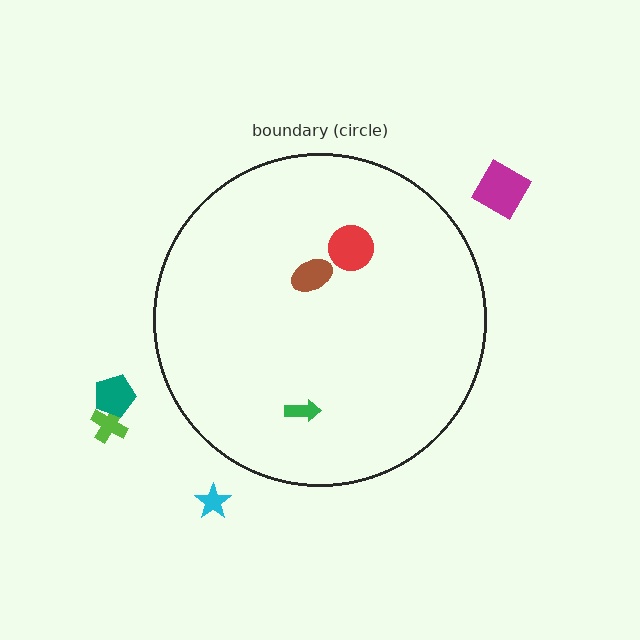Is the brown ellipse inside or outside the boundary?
Inside.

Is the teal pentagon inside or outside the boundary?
Outside.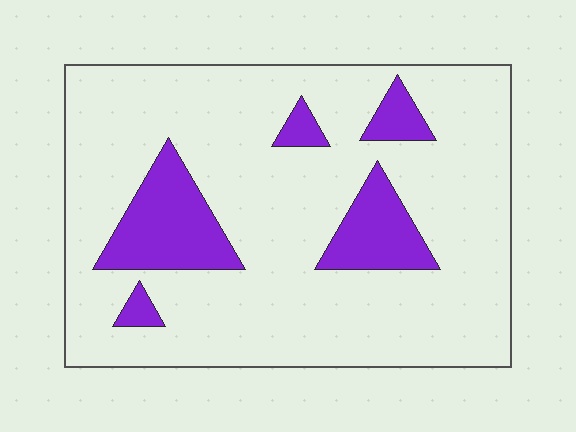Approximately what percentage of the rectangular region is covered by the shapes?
Approximately 15%.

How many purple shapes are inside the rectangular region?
5.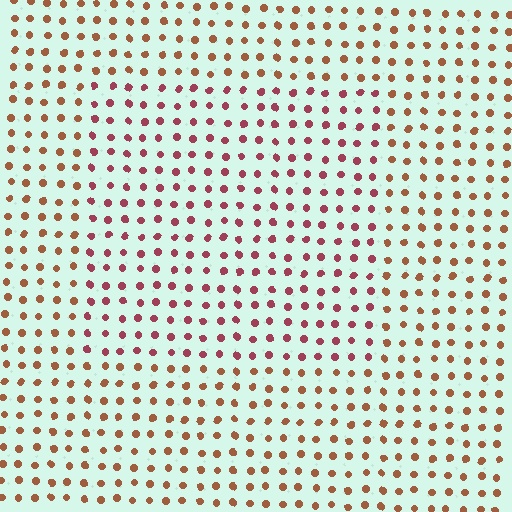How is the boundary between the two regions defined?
The boundary is defined purely by a slight shift in hue (about 35 degrees). Spacing, size, and orientation are identical on both sides.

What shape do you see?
I see a rectangle.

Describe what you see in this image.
The image is filled with small brown elements in a uniform arrangement. A rectangle-shaped region is visible where the elements are tinted to a slightly different hue, forming a subtle color boundary.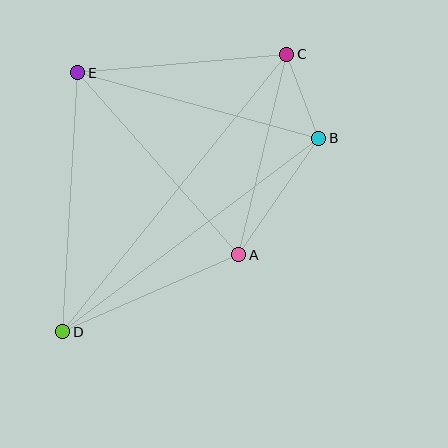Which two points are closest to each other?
Points B and C are closest to each other.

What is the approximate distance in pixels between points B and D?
The distance between B and D is approximately 321 pixels.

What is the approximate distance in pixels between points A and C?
The distance between A and C is approximately 206 pixels.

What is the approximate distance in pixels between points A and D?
The distance between A and D is approximately 192 pixels.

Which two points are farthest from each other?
Points C and D are farthest from each other.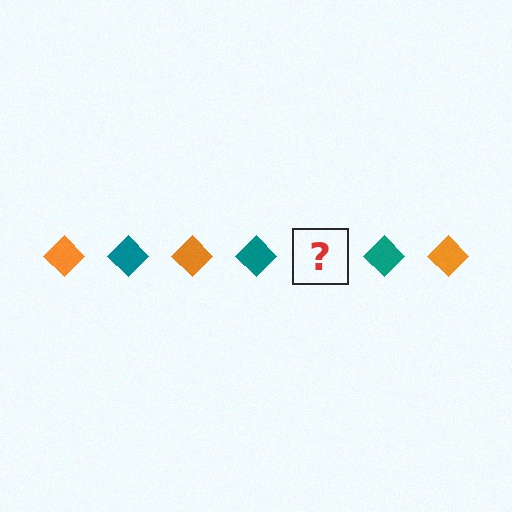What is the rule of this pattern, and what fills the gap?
The rule is that the pattern cycles through orange, teal diamonds. The gap should be filled with an orange diamond.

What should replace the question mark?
The question mark should be replaced with an orange diamond.